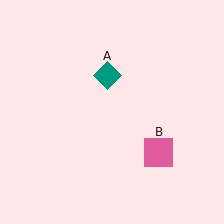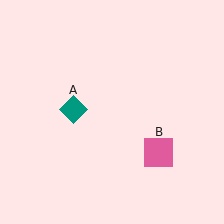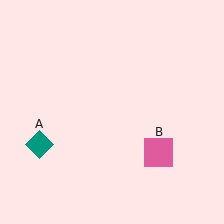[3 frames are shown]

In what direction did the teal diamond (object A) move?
The teal diamond (object A) moved down and to the left.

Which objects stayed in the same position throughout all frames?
Pink square (object B) remained stationary.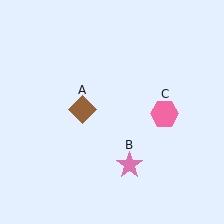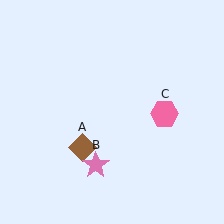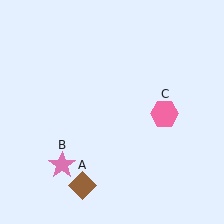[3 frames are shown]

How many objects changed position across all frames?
2 objects changed position: brown diamond (object A), pink star (object B).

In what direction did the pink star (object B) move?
The pink star (object B) moved left.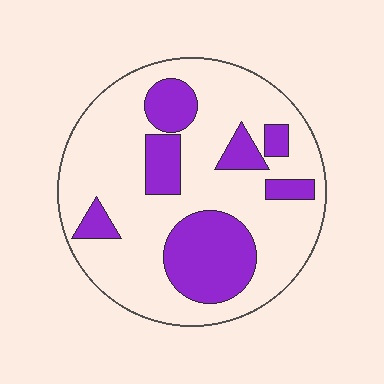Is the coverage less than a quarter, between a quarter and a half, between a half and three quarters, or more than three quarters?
Between a quarter and a half.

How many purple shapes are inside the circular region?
7.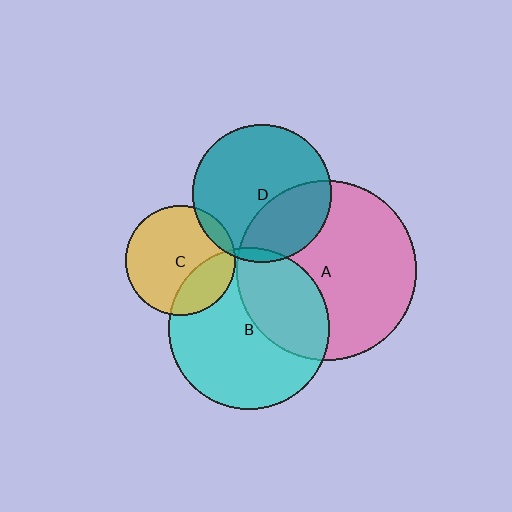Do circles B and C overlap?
Yes.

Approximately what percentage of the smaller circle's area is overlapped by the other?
Approximately 25%.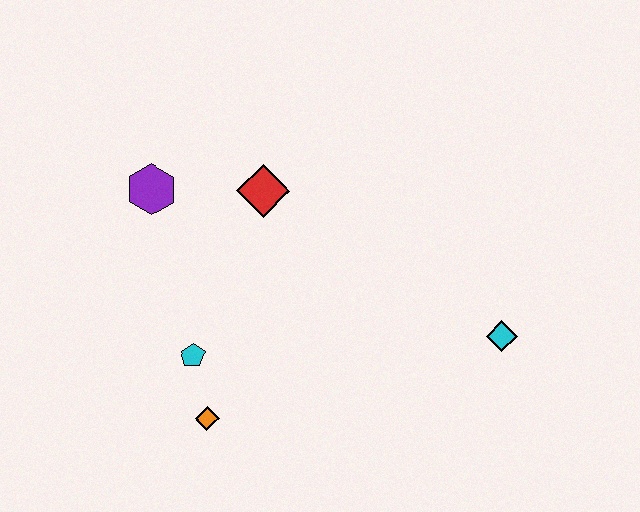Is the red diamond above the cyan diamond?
Yes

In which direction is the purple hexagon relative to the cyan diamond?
The purple hexagon is to the left of the cyan diamond.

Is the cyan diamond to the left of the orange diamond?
No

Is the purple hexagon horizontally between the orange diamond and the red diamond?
No